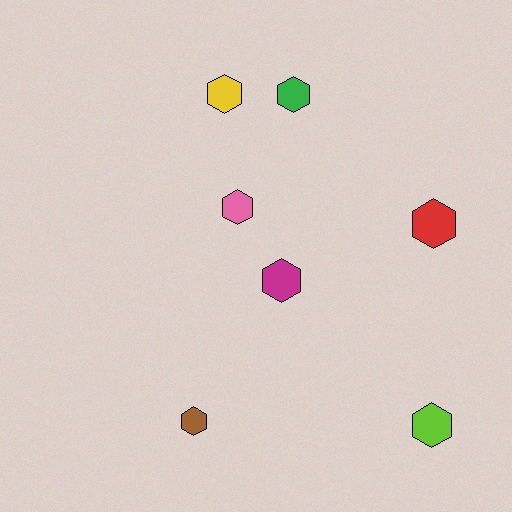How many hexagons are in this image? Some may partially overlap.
There are 7 hexagons.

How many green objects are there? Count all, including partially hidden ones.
There is 1 green object.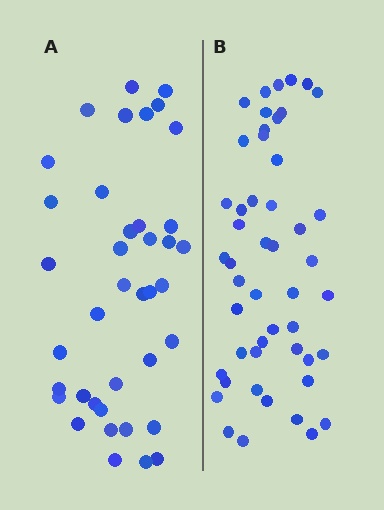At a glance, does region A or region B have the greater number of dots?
Region B (the right region) has more dots.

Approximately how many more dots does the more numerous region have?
Region B has roughly 10 or so more dots than region A.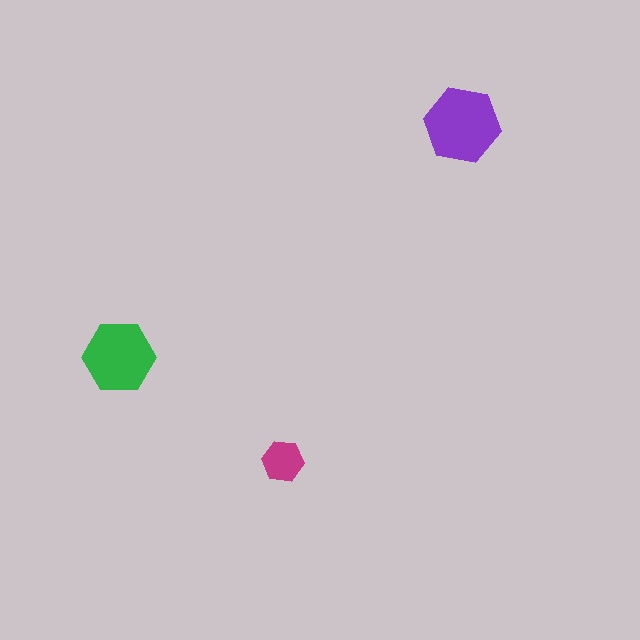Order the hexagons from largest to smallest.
the purple one, the green one, the magenta one.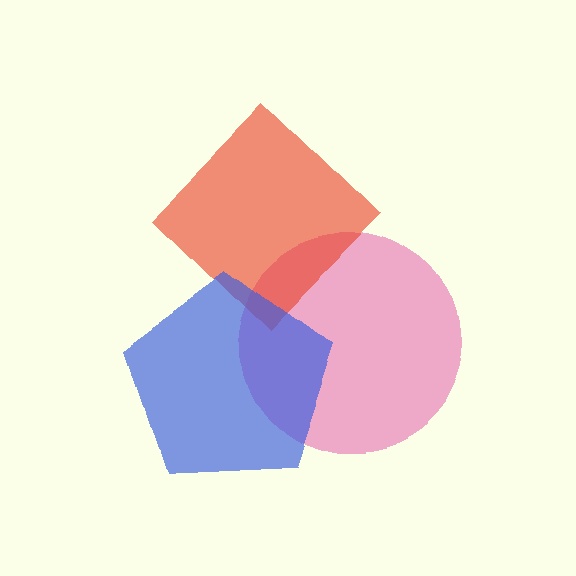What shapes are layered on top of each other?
The layered shapes are: a pink circle, a red diamond, a blue pentagon.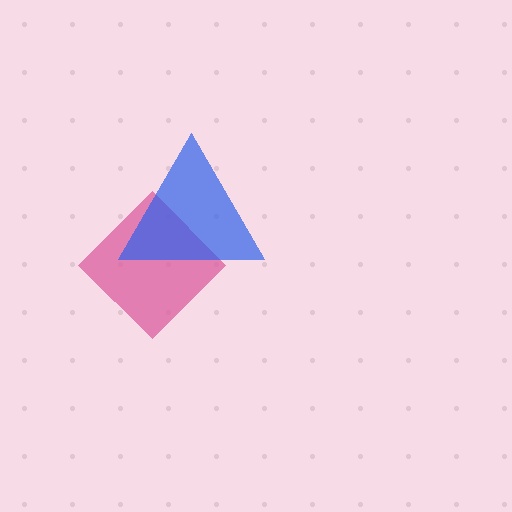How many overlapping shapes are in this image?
There are 2 overlapping shapes in the image.